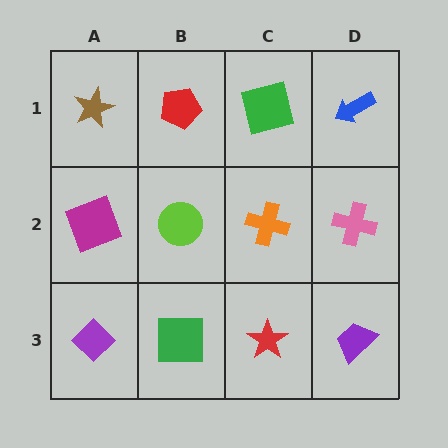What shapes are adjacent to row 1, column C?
An orange cross (row 2, column C), a red pentagon (row 1, column B), a blue arrow (row 1, column D).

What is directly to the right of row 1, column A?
A red pentagon.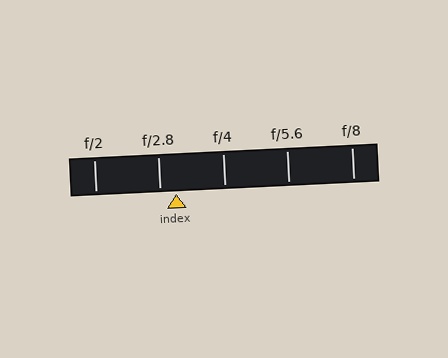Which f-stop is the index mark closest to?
The index mark is closest to f/2.8.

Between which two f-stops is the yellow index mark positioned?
The index mark is between f/2.8 and f/4.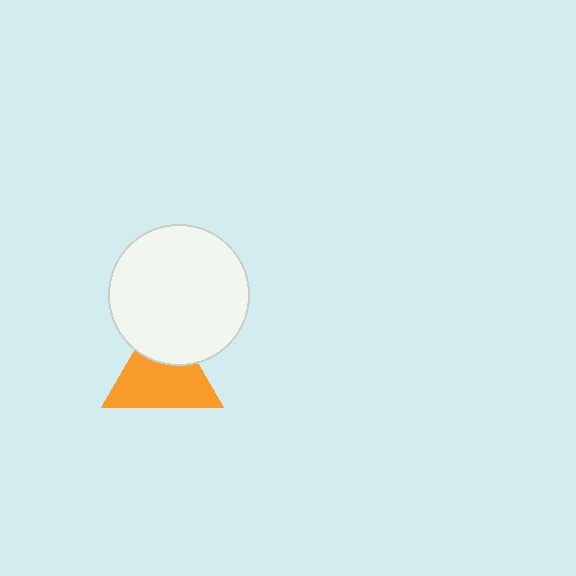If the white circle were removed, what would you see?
You would see the complete orange triangle.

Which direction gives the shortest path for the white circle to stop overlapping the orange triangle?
Moving up gives the shortest separation.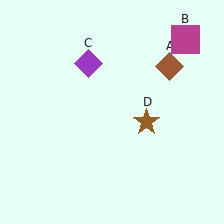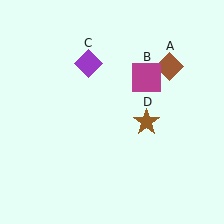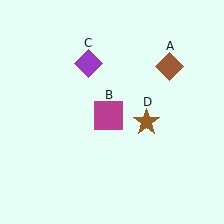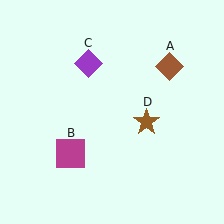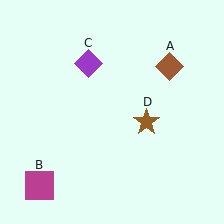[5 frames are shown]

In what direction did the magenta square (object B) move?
The magenta square (object B) moved down and to the left.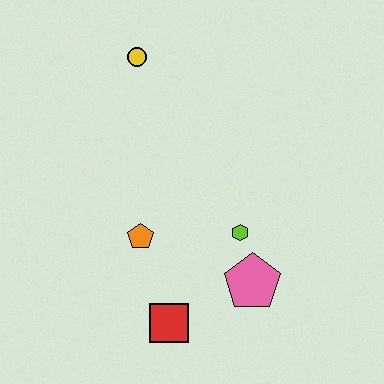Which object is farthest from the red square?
The yellow circle is farthest from the red square.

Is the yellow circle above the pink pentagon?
Yes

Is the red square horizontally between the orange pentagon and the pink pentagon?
Yes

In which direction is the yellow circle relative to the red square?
The yellow circle is above the red square.